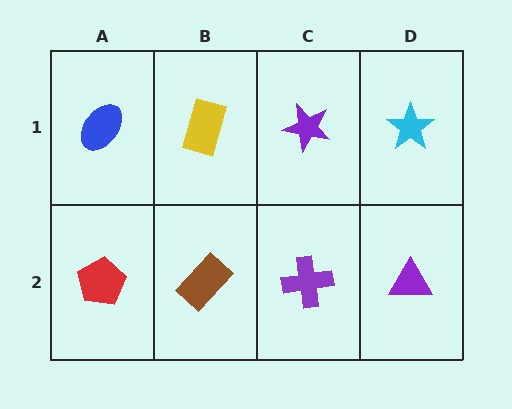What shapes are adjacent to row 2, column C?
A purple star (row 1, column C), a brown rectangle (row 2, column B), a purple triangle (row 2, column D).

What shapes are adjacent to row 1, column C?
A purple cross (row 2, column C), a yellow rectangle (row 1, column B), a cyan star (row 1, column D).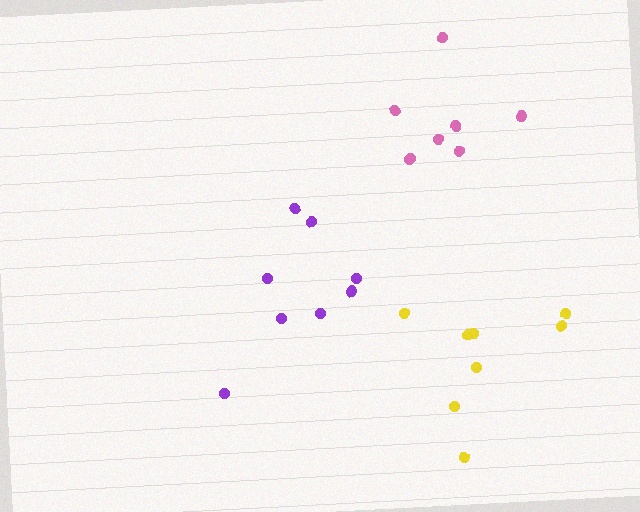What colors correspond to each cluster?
The clusters are colored: yellow, pink, purple.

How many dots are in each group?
Group 1: 8 dots, Group 2: 8 dots, Group 3: 8 dots (24 total).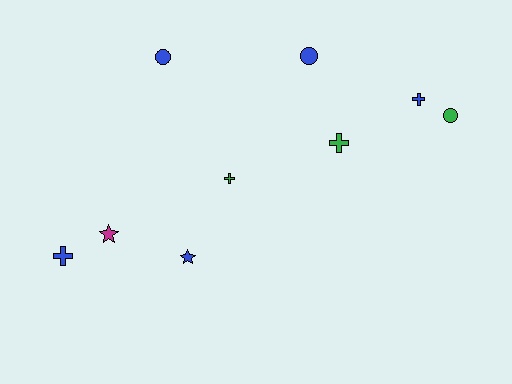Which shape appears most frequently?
Cross, with 4 objects.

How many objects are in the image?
There are 9 objects.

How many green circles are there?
There is 1 green circle.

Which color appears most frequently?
Blue, with 5 objects.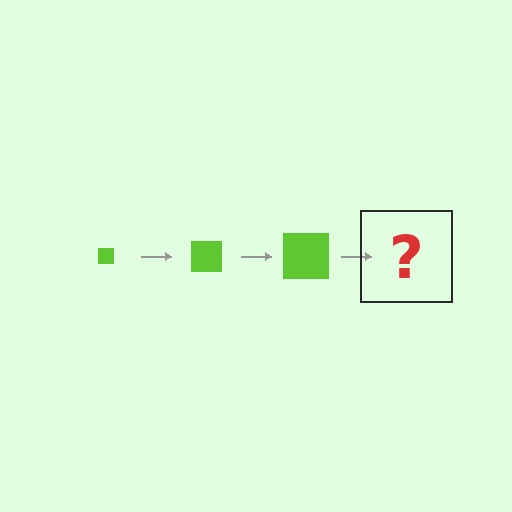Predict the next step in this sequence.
The next step is a lime square, larger than the previous one.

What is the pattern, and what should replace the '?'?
The pattern is that the square gets progressively larger each step. The '?' should be a lime square, larger than the previous one.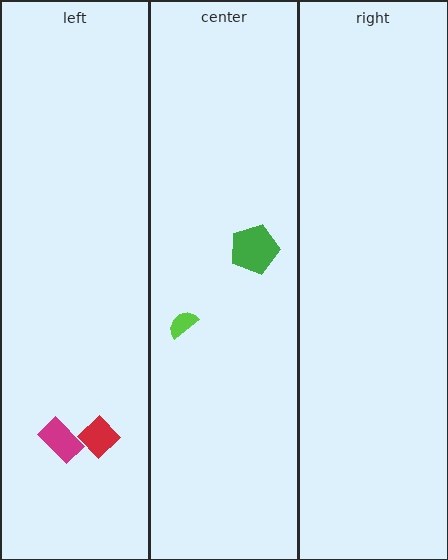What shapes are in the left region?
The magenta rectangle, the red diamond.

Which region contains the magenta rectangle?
The left region.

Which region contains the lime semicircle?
The center region.